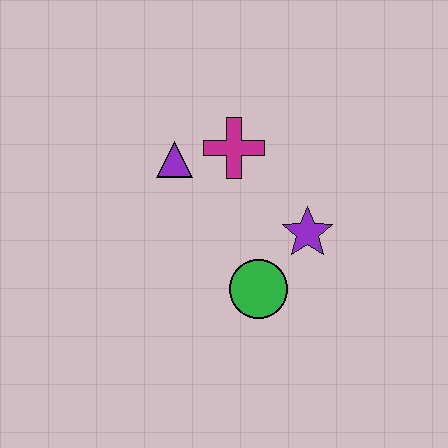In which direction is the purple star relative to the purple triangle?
The purple star is to the right of the purple triangle.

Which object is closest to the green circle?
The purple star is closest to the green circle.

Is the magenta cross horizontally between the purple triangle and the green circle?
Yes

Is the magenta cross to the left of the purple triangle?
No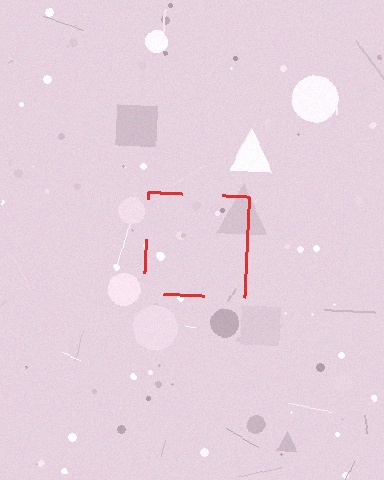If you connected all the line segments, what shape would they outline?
They would outline a square.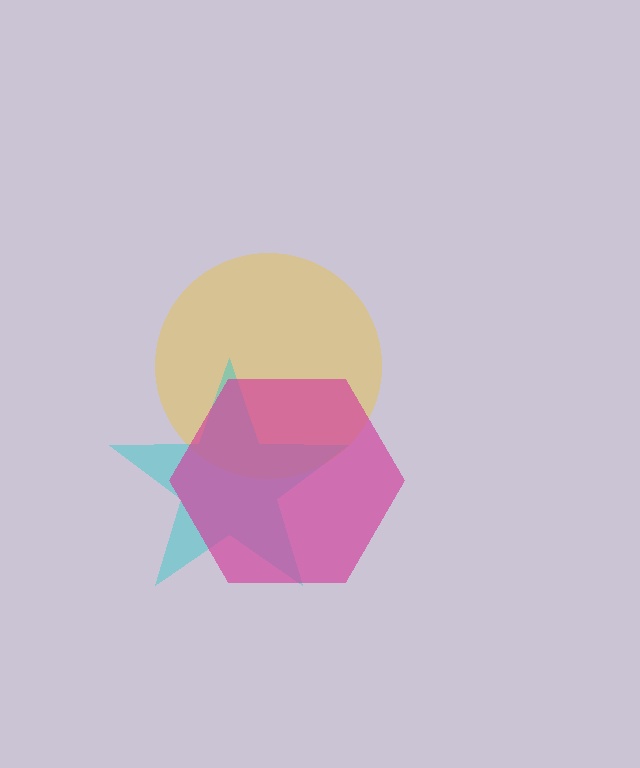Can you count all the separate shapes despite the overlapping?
Yes, there are 3 separate shapes.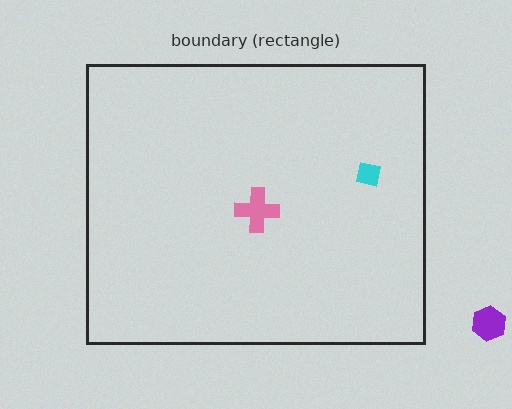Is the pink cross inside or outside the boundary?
Inside.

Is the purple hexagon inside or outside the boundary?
Outside.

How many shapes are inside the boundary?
2 inside, 1 outside.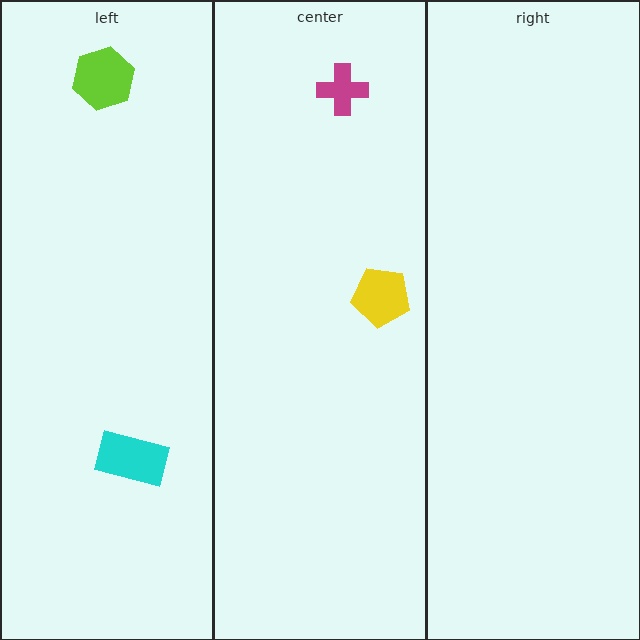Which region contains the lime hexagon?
The left region.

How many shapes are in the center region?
2.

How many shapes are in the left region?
2.